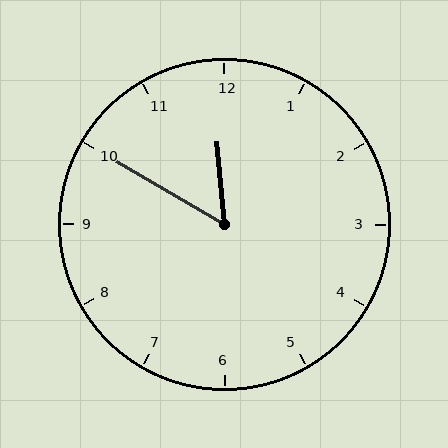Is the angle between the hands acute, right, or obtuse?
It is acute.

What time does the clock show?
11:50.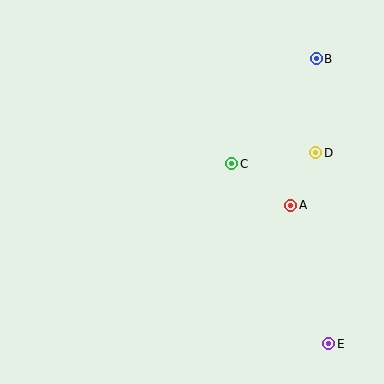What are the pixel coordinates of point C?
Point C is at (232, 164).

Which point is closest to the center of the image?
Point C at (232, 164) is closest to the center.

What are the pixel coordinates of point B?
Point B is at (316, 59).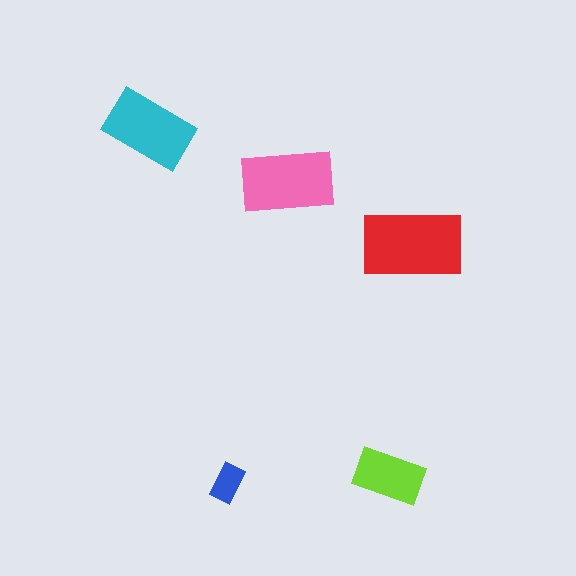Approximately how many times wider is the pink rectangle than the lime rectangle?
About 1.5 times wider.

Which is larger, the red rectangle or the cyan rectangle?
The red one.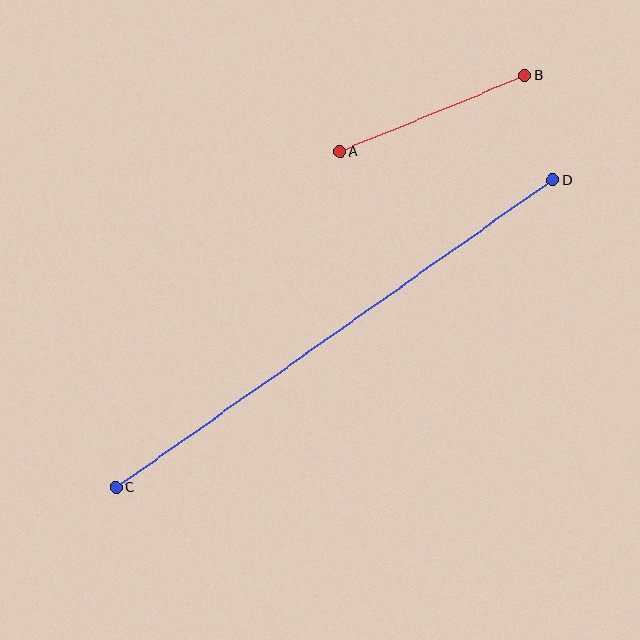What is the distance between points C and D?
The distance is approximately 534 pixels.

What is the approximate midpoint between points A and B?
The midpoint is at approximately (432, 113) pixels.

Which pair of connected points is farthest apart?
Points C and D are farthest apart.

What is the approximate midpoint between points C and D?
The midpoint is at approximately (334, 334) pixels.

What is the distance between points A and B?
The distance is approximately 200 pixels.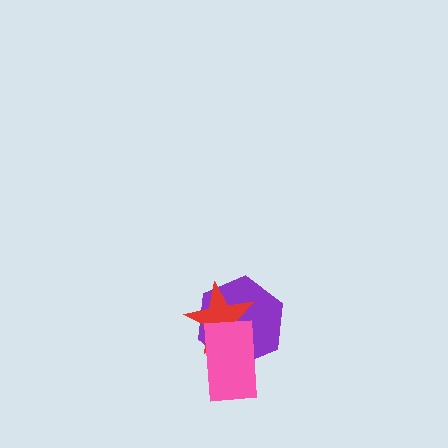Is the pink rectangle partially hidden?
No, no other shape covers it.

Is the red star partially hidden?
Yes, it is partially covered by another shape.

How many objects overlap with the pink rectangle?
2 objects overlap with the pink rectangle.